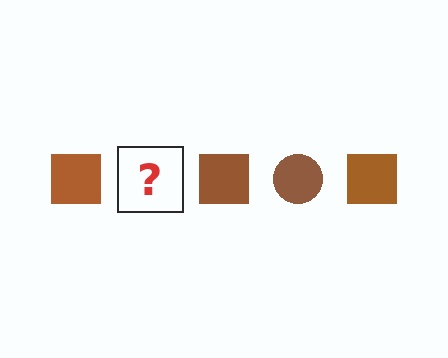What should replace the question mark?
The question mark should be replaced with a brown circle.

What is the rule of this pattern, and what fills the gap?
The rule is that the pattern cycles through square, circle shapes in brown. The gap should be filled with a brown circle.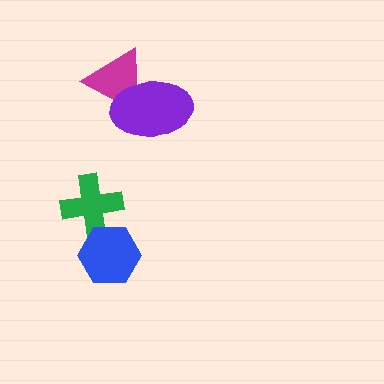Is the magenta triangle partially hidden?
Yes, it is partially covered by another shape.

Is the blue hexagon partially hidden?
No, no other shape covers it.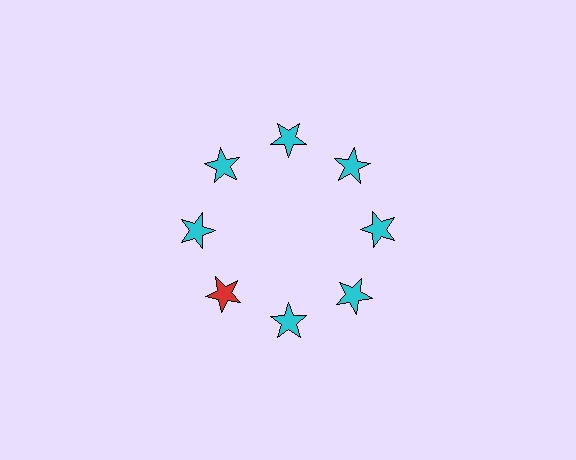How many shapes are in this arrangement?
There are 8 shapes arranged in a ring pattern.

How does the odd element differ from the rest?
It has a different color: red instead of cyan.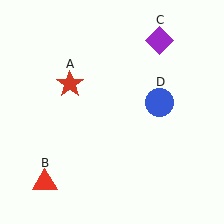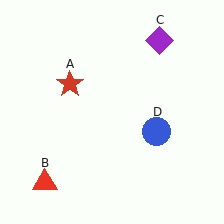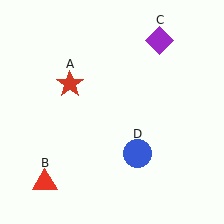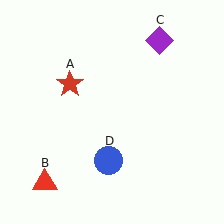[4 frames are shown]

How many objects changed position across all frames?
1 object changed position: blue circle (object D).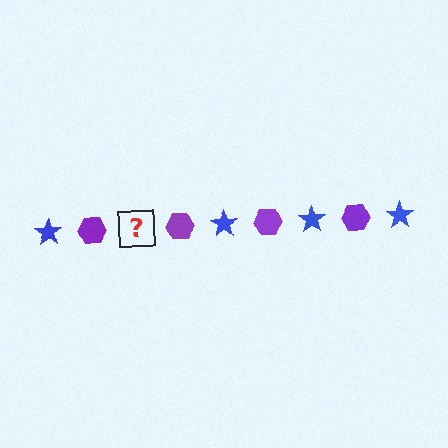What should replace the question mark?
The question mark should be replaced with a blue star.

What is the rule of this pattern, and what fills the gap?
The rule is that the pattern alternates between blue star and purple hexagon. The gap should be filled with a blue star.